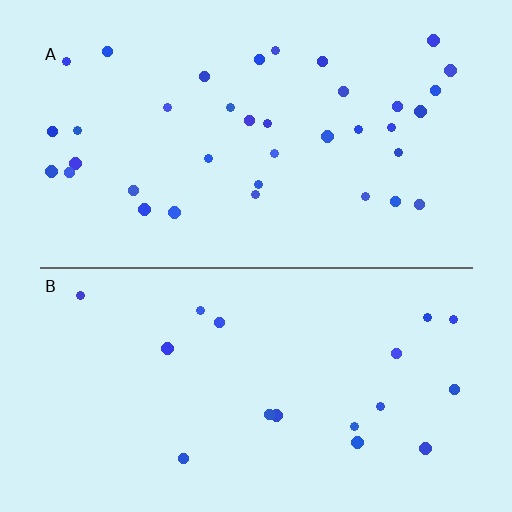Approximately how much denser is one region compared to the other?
Approximately 2.1× — region A over region B.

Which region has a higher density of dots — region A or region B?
A (the top).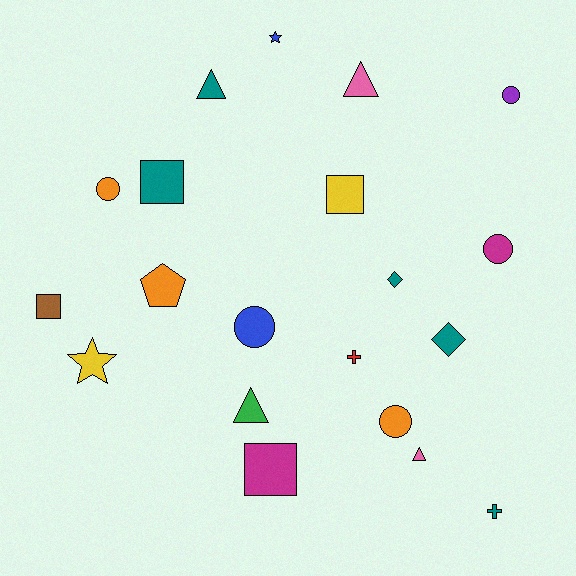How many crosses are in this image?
There are 2 crosses.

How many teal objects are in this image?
There are 5 teal objects.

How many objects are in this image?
There are 20 objects.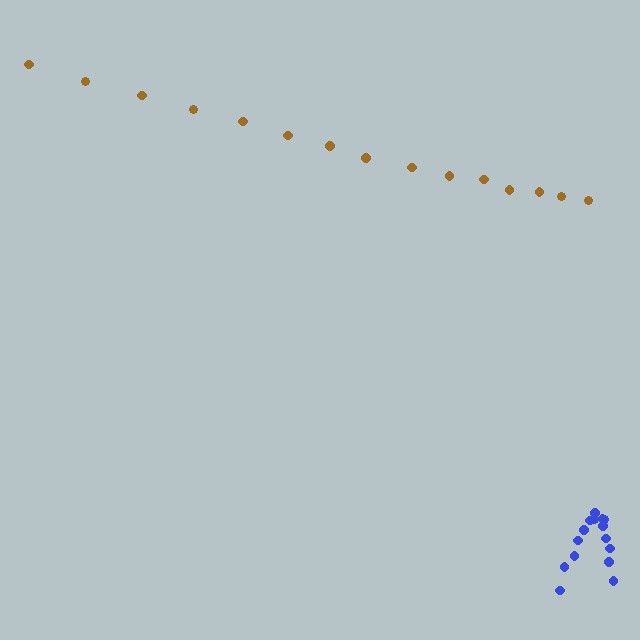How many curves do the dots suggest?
There are 2 distinct paths.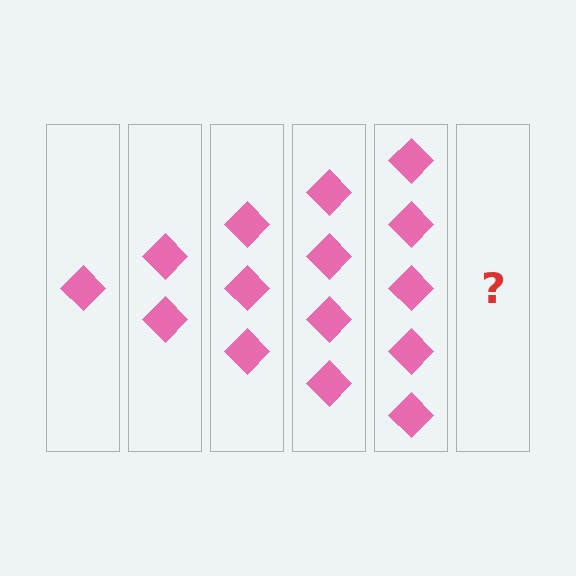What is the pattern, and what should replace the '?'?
The pattern is that each step adds one more diamond. The '?' should be 6 diamonds.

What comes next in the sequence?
The next element should be 6 diamonds.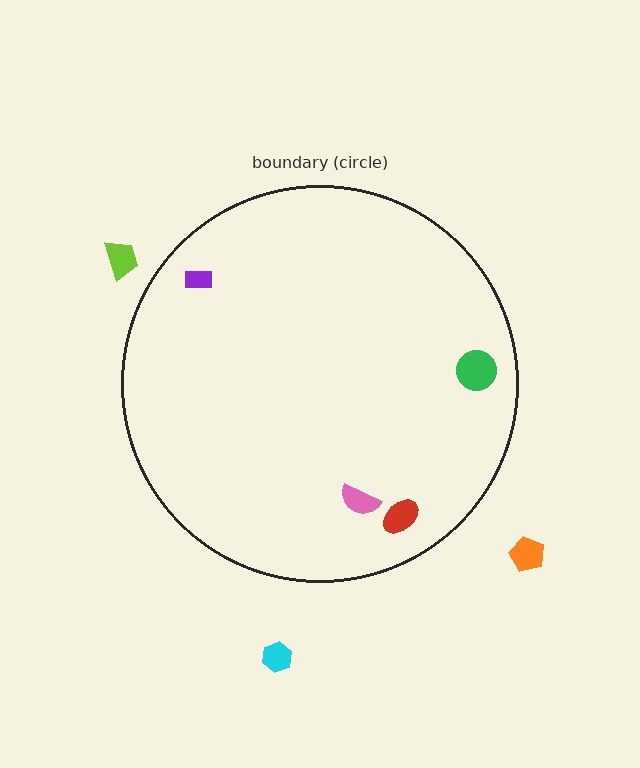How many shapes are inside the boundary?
4 inside, 3 outside.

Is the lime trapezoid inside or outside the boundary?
Outside.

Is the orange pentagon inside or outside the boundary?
Outside.